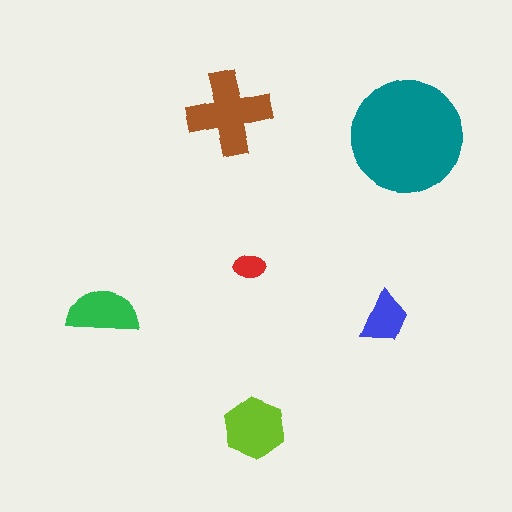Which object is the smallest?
The red ellipse.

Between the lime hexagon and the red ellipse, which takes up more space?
The lime hexagon.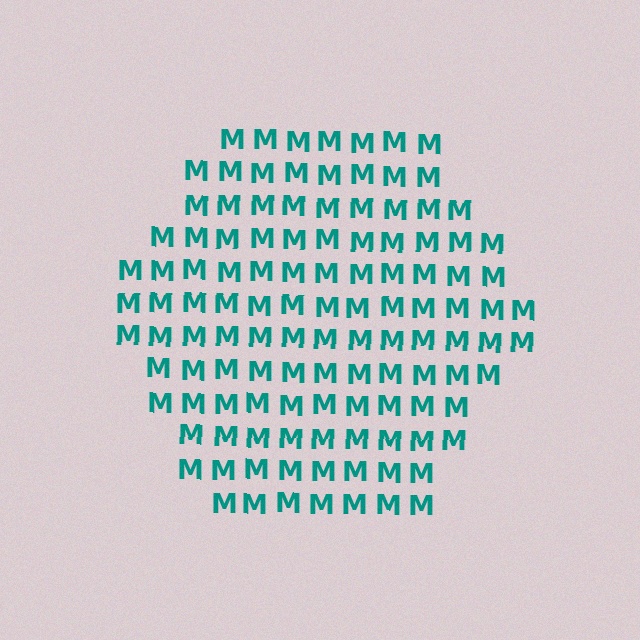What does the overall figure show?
The overall figure shows a hexagon.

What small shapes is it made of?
It is made of small letter M's.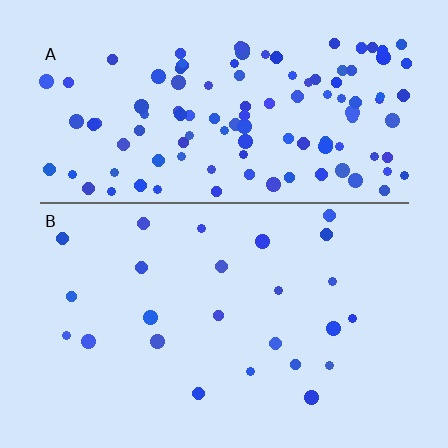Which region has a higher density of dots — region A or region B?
A (the top).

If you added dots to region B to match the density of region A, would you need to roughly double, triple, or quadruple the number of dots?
Approximately quadruple.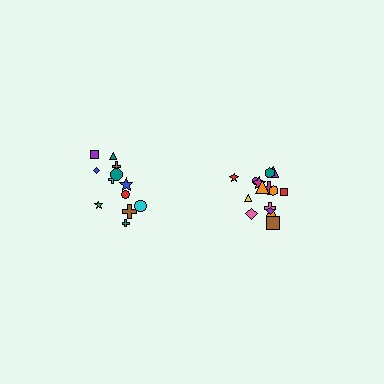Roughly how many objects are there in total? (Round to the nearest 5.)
Roughly 25 objects in total.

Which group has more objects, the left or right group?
The right group.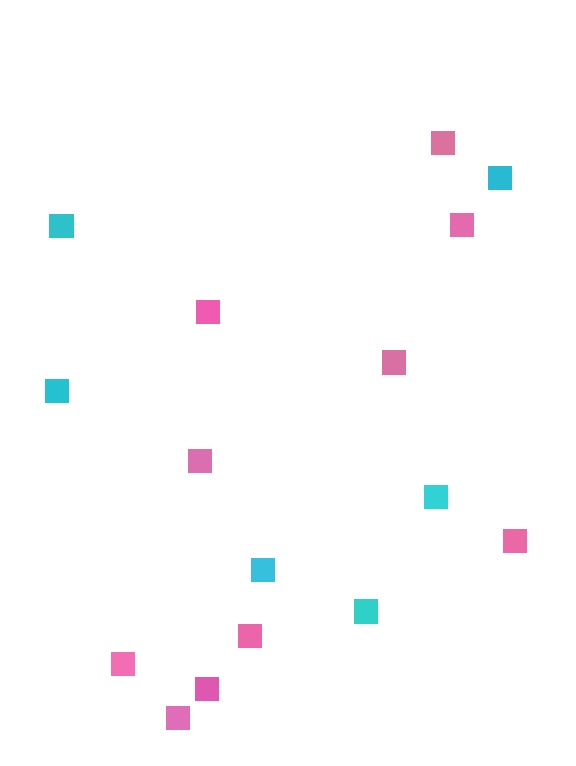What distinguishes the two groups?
There are 2 groups: one group of cyan squares (6) and one group of pink squares (10).